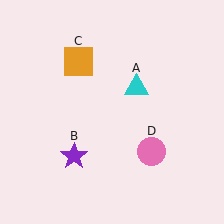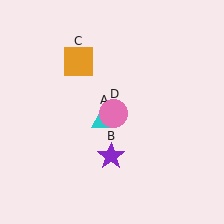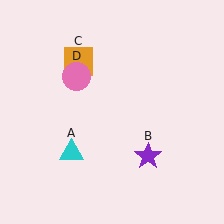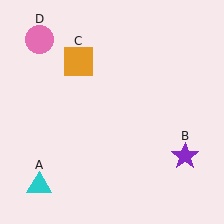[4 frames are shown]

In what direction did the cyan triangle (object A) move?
The cyan triangle (object A) moved down and to the left.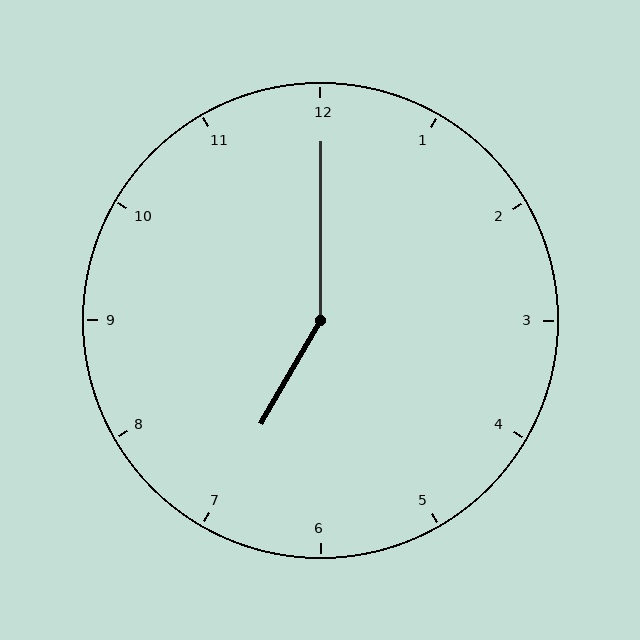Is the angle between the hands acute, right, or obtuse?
It is obtuse.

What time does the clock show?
7:00.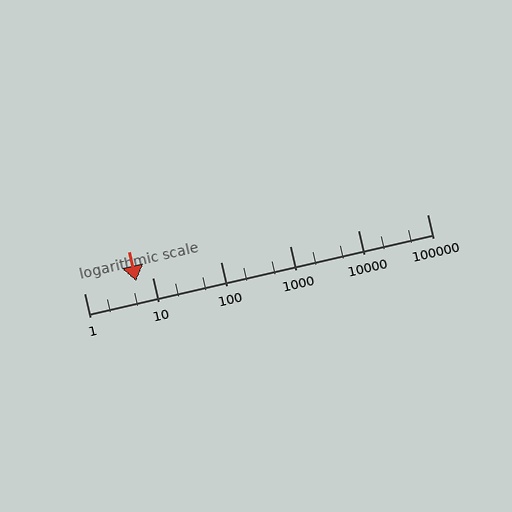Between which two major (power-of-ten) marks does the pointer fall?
The pointer is between 1 and 10.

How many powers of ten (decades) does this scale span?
The scale spans 5 decades, from 1 to 100000.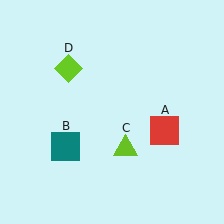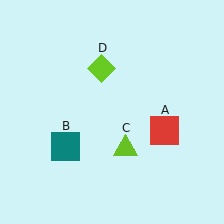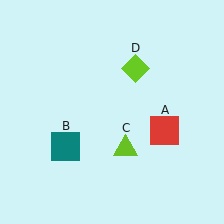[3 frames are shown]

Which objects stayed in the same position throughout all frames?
Red square (object A) and teal square (object B) and lime triangle (object C) remained stationary.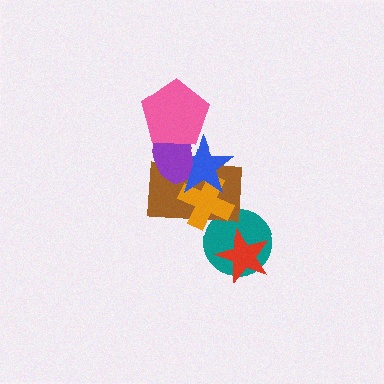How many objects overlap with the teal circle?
3 objects overlap with the teal circle.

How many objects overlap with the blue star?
4 objects overlap with the blue star.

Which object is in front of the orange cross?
The blue star is in front of the orange cross.